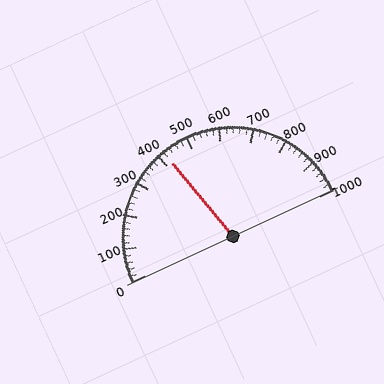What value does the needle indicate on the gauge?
The needle indicates approximately 420.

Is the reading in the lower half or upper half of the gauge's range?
The reading is in the lower half of the range (0 to 1000).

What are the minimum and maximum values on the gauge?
The gauge ranges from 0 to 1000.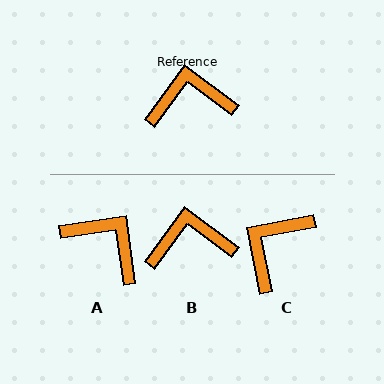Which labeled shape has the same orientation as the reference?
B.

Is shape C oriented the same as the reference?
No, it is off by about 47 degrees.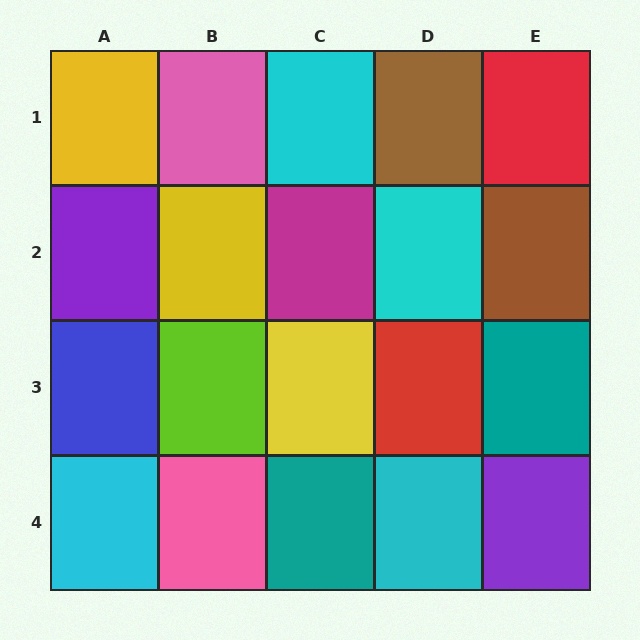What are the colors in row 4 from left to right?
Cyan, pink, teal, cyan, purple.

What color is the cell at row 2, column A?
Purple.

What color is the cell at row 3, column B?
Lime.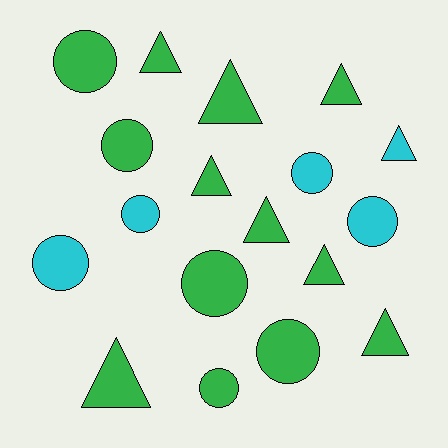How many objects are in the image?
There are 18 objects.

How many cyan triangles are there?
There is 1 cyan triangle.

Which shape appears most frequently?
Triangle, with 9 objects.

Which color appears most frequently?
Green, with 13 objects.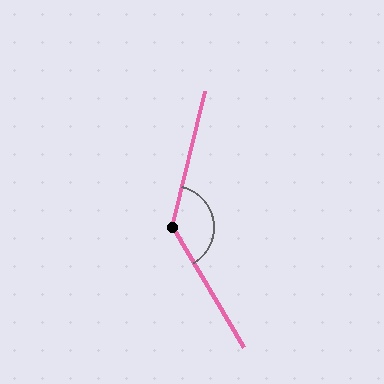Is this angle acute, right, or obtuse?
It is obtuse.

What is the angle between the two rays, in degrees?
Approximately 136 degrees.